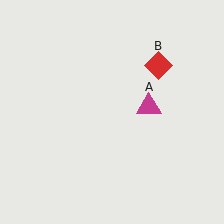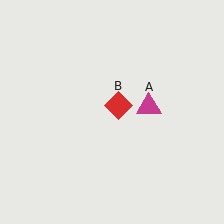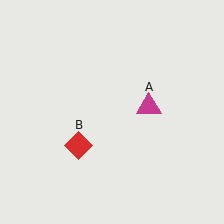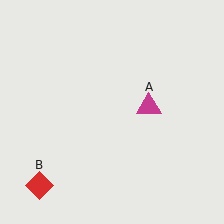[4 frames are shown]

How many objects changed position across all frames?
1 object changed position: red diamond (object B).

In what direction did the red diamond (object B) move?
The red diamond (object B) moved down and to the left.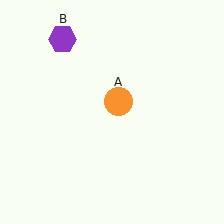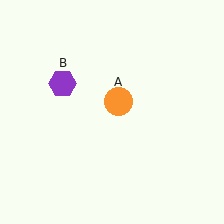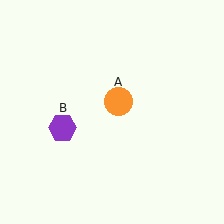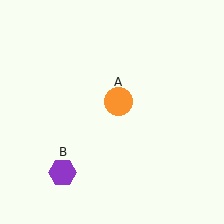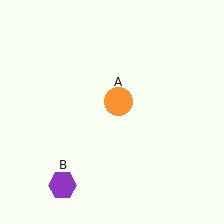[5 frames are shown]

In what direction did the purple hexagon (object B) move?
The purple hexagon (object B) moved down.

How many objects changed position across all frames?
1 object changed position: purple hexagon (object B).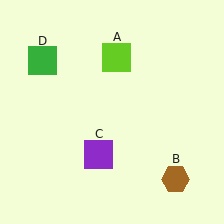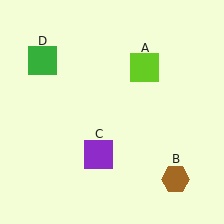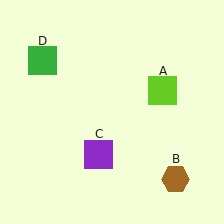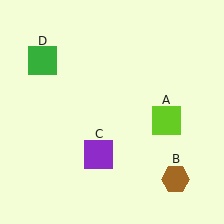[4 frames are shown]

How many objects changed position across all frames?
1 object changed position: lime square (object A).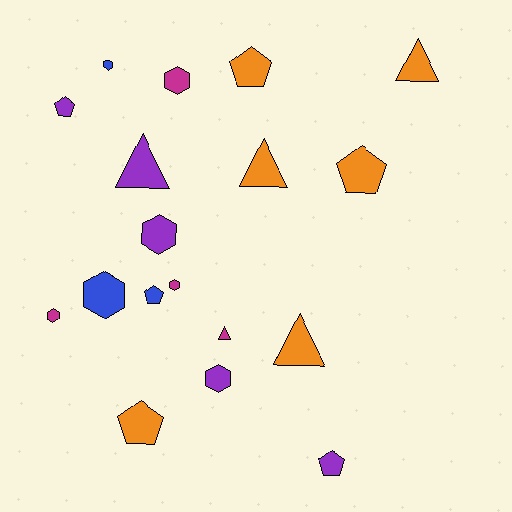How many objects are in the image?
There are 18 objects.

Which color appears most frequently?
Orange, with 6 objects.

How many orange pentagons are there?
There are 3 orange pentagons.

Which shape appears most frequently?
Hexagon, with 7 objects.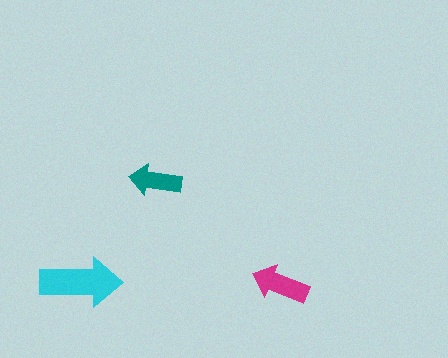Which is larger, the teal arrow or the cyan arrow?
The cyan one.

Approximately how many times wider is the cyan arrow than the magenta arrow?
About 1.5 times wider.